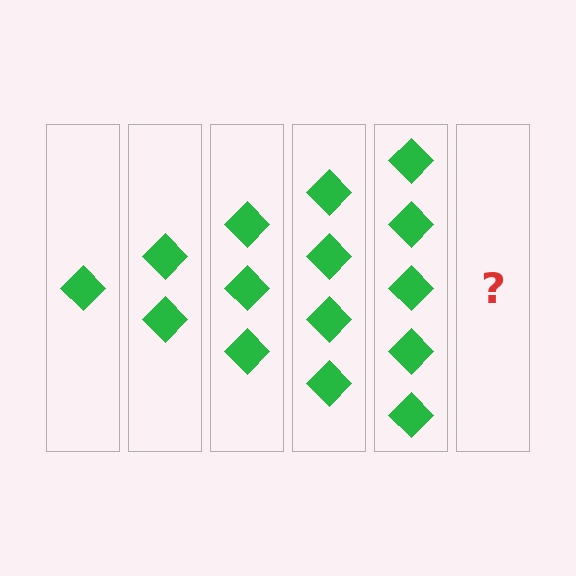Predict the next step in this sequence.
The next step is 6 diamonds.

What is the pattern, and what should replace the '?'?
The pattern is that each step adds one more diamond. The '?' should be 6 diamonds.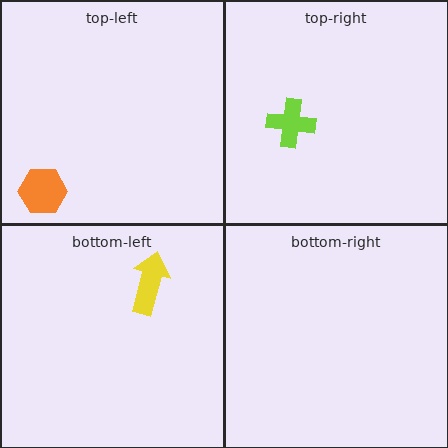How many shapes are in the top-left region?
1.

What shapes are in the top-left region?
The orange hexagon.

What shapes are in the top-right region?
The lime cross.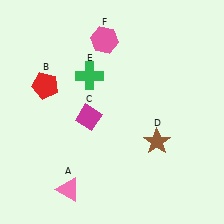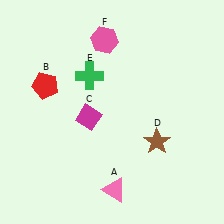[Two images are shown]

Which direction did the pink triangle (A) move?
The pink triangle (A) moved right.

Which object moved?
The pink triangle (A) moved right.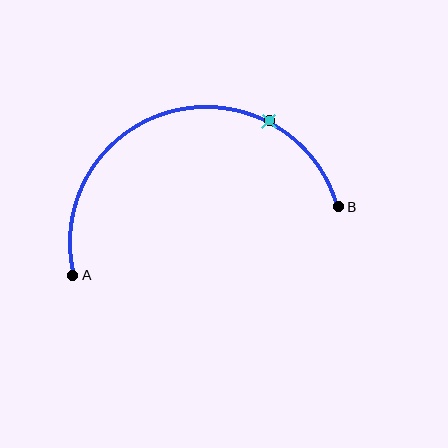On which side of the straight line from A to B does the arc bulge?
The arc bulges above the straight line connecting A and B.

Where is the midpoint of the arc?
The arc midpoint is the point on the curve farthest from the straight line joining A and B. It sits above that line.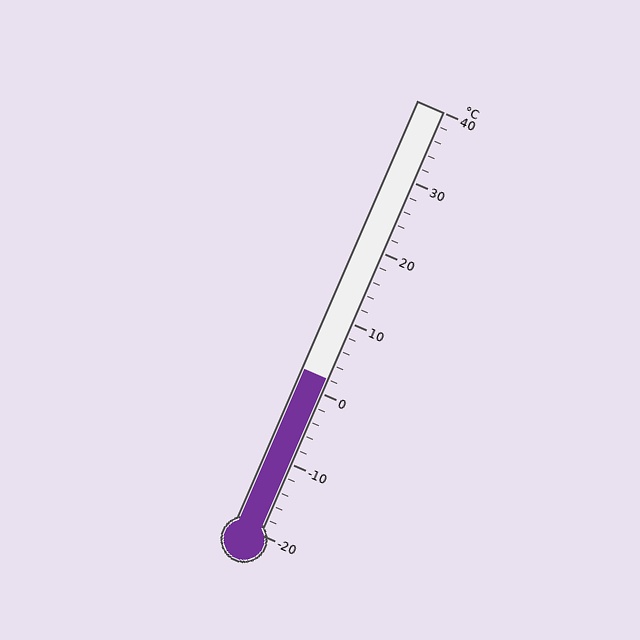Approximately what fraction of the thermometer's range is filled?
The thermometer is filled to approximately 35% of its range.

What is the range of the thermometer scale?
The thermometer scale ranges from -20°C to 40°C.